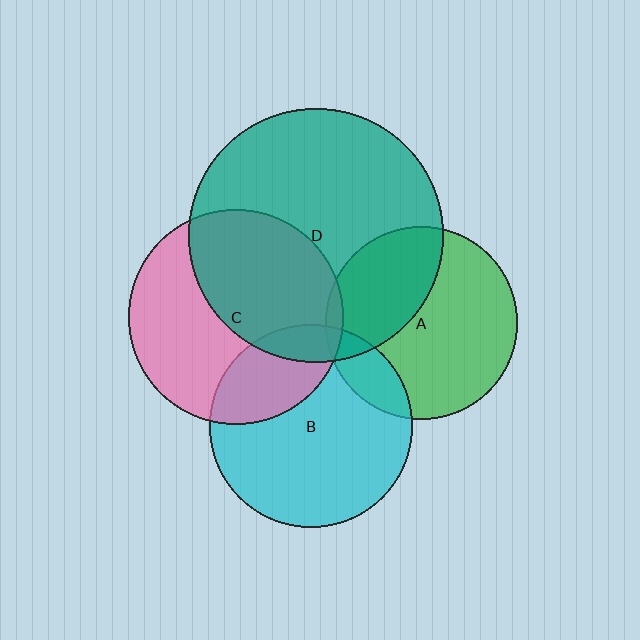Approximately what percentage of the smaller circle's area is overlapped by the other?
Approximately 5%.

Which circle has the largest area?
Circle D (teal).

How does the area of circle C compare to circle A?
Approximately 1.2 times.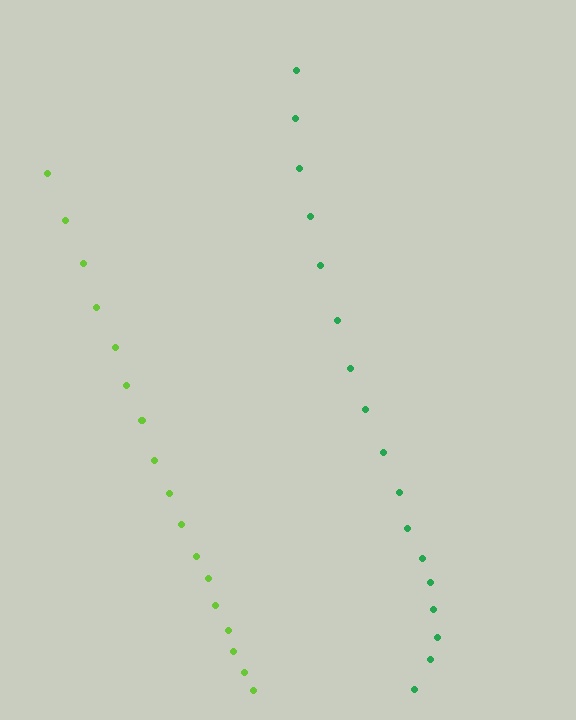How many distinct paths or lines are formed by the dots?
There are 2 distinct paths.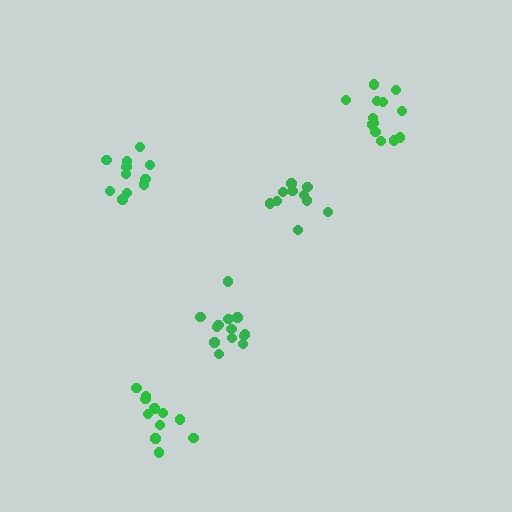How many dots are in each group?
Group 1: 11 dots, Group 2: 12 dots, Group 3: 13 dots, Group 4: 13 dots, Group 5: 10 dots (59 total).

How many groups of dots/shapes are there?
There are 5 groups.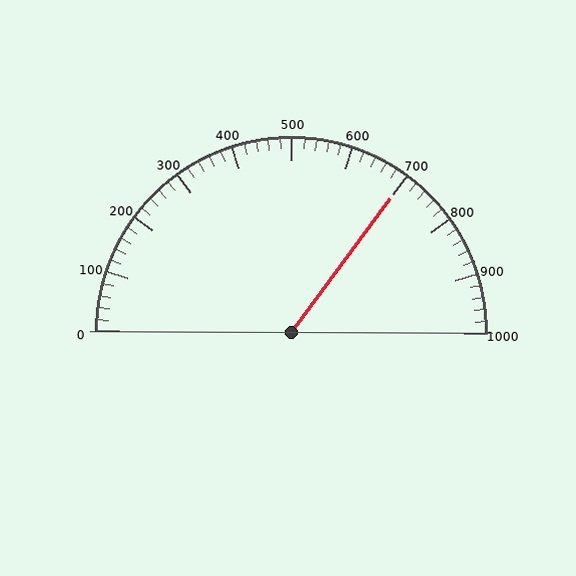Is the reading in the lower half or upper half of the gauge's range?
The reading is in the upper half of the range (0 to 1000).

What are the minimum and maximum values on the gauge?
The gauge ranges from 0 to 1000.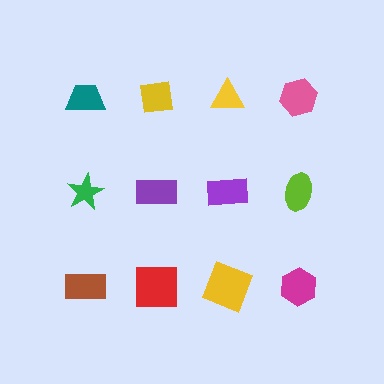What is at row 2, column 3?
A purple rectangle.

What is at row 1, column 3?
A yellow triangle.